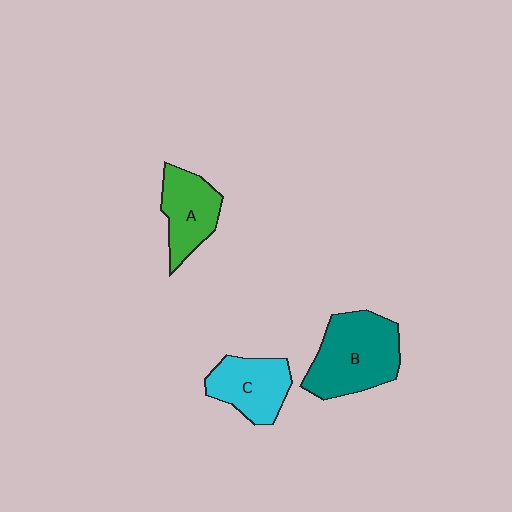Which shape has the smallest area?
Shape A (green).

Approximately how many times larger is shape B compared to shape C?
Approximately 1.5 times.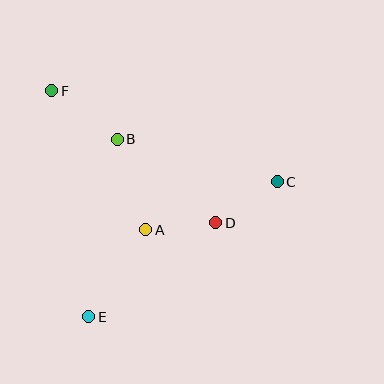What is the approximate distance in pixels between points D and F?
The distance between D and F is approximately 211 pixels.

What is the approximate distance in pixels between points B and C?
The distance between B and C is approximately 166 pixels.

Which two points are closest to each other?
Points A and D are closest to each other.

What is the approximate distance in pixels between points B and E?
The distance between B and E is approximately 180 pixels.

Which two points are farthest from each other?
Points C and F are farthest from each other.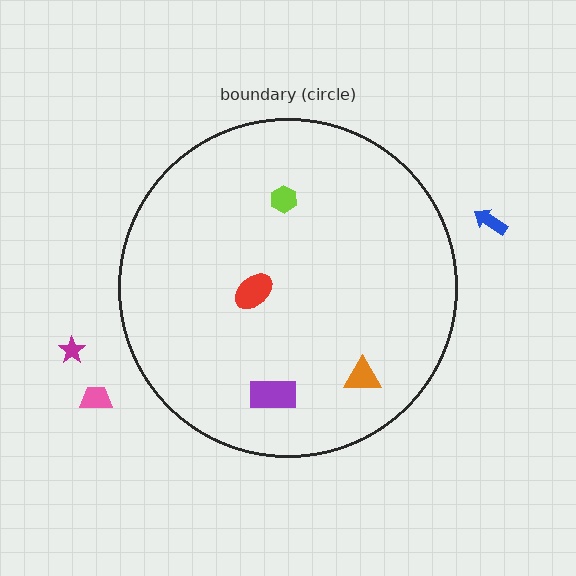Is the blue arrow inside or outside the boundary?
Outside.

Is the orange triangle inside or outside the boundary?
Inside.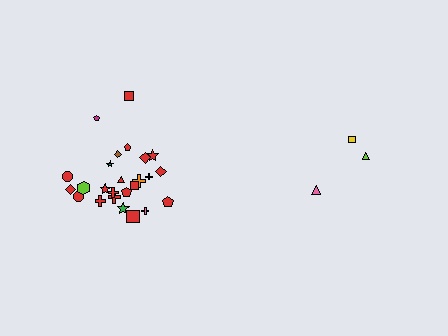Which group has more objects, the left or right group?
The left group.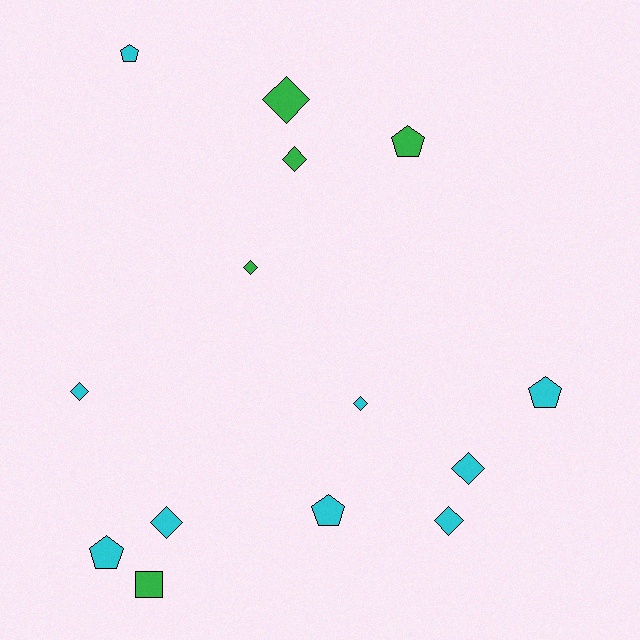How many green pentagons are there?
There is 1 green pentagon.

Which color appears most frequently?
Cyan, with 9 objects.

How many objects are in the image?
There are 14 objects.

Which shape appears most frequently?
Diamond, with 8 objects.